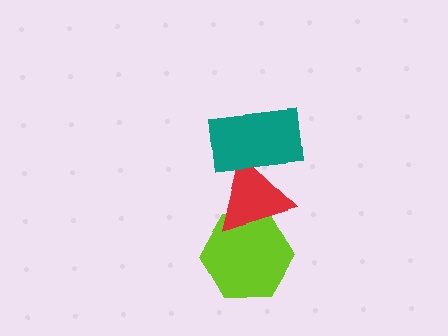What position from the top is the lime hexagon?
The lime hexagon is 3rd from the top.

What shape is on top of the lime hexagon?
The red triangle is on top of the lime hexagon.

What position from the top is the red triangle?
The red triangle is 2nd from the top.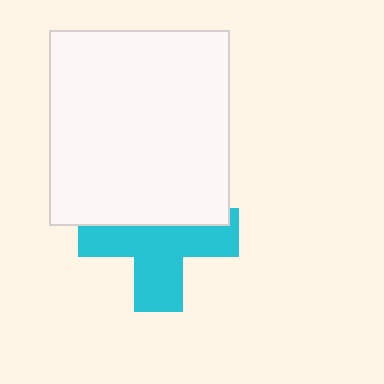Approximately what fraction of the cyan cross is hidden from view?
Roughly 41% of the cyan cross is hidden behind the white rectangle.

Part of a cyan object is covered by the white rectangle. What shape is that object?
It is a cross.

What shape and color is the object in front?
The object in front is a white rectangle.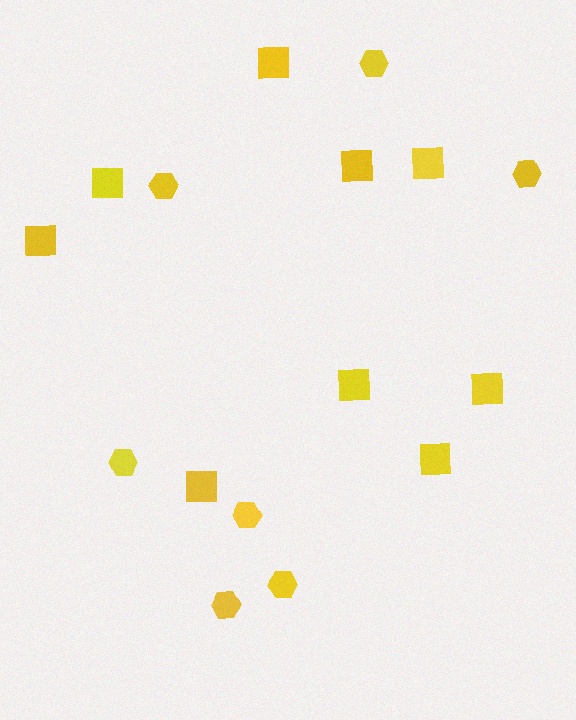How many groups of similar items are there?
There are 2 groups: one group of hexagons (7) and one group of squares (9).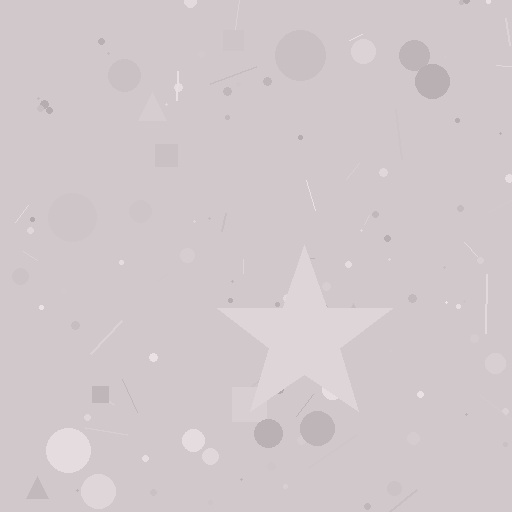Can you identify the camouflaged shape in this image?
The camouflaged shape is a star.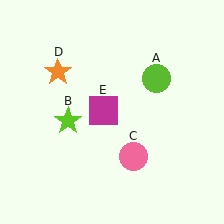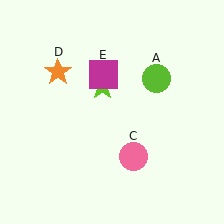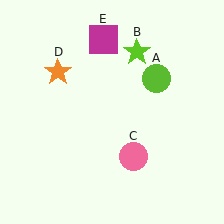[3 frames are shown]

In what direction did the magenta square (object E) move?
The magenta square (object E) moved up.